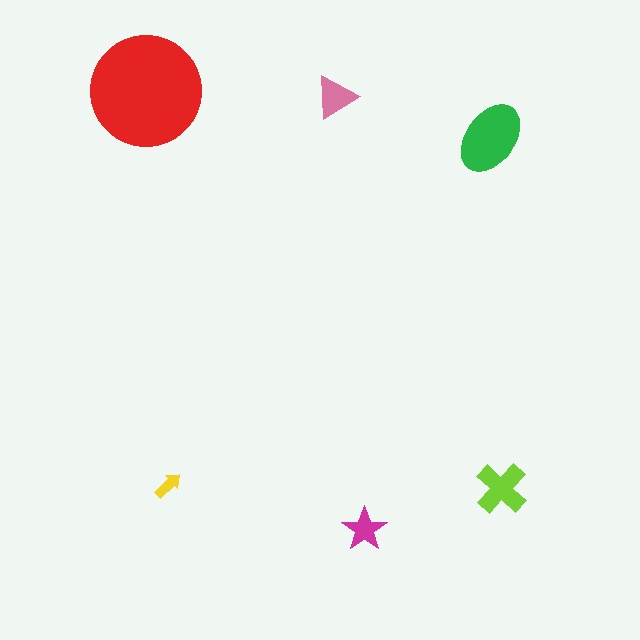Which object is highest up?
The red circle is topmost.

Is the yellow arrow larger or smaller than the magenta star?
Smaller.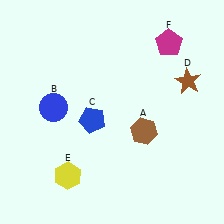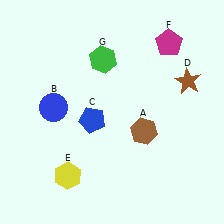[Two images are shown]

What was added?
A green hexagon (G) was added in Image 2.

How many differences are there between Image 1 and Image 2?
There is 1 difference between the two images.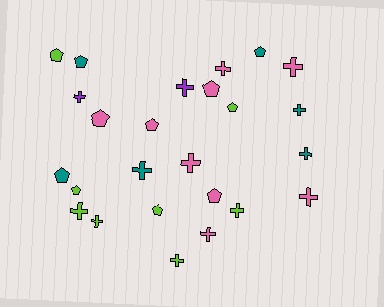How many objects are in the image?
There are 25 objects.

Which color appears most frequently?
Pink, with 9 objects.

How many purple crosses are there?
There are 2 purple crosses.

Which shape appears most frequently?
Cross, with 14 objects.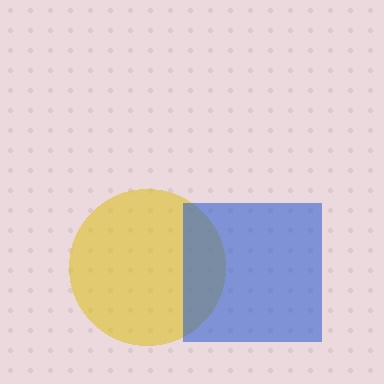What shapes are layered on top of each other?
The layered shapes are: a yellow circle, a blue square.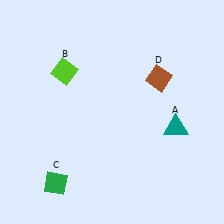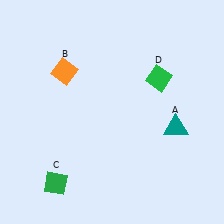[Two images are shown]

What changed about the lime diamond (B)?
In Image 1, B is lime. In Image 2, it changed to orange.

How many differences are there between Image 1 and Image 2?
There are 2 differences between the two images.